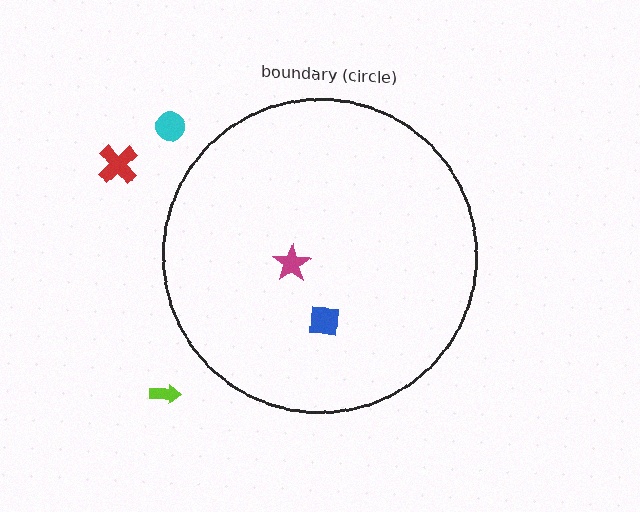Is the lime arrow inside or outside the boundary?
Outside.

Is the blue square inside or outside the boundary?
Inside.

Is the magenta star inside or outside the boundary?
Inside.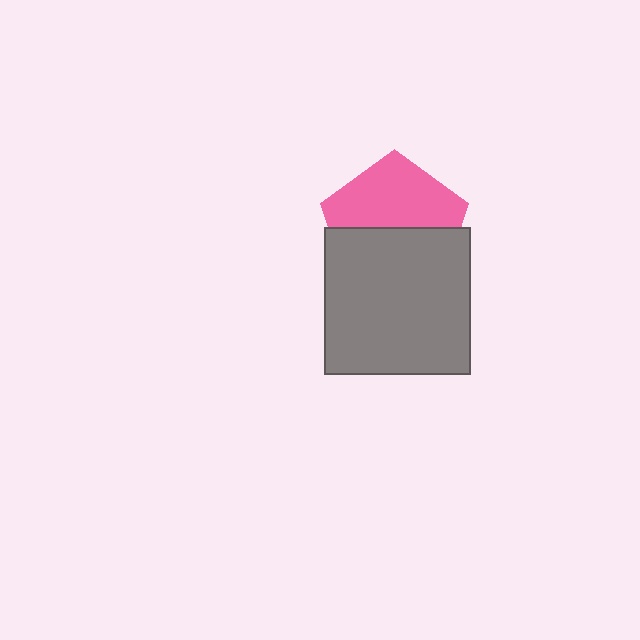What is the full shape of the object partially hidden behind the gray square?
The partially hidden object is a pink pentagon.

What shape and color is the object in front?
The object in front is a gray square.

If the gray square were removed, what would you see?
You would see the complete pink pentagon.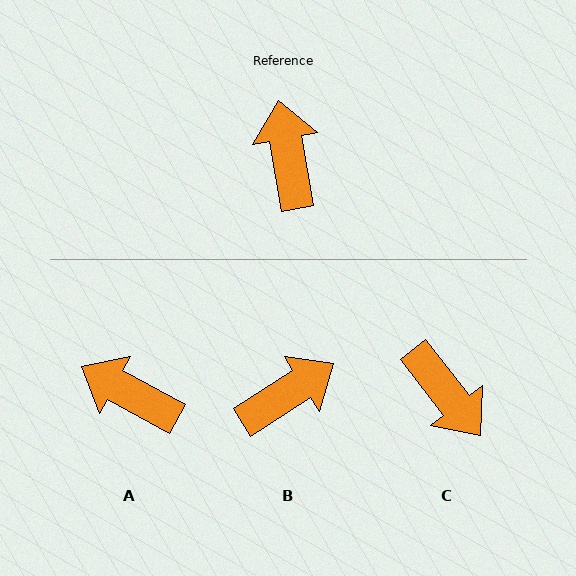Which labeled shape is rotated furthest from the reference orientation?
C, about 152 degrees away.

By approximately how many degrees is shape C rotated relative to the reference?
Approximately 152 degrees clockwise.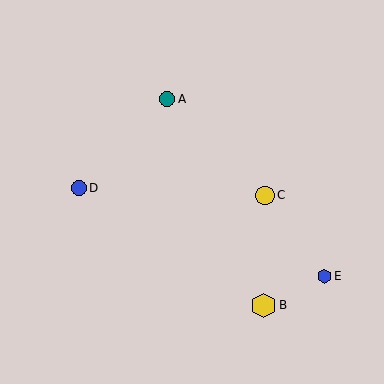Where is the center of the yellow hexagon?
The center of the yellow hexagon is at (263, 305).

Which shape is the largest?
The yellow hexagon (labeled B) is the largest.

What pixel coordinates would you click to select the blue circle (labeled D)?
Click at (79, 188) to select the blue circle D.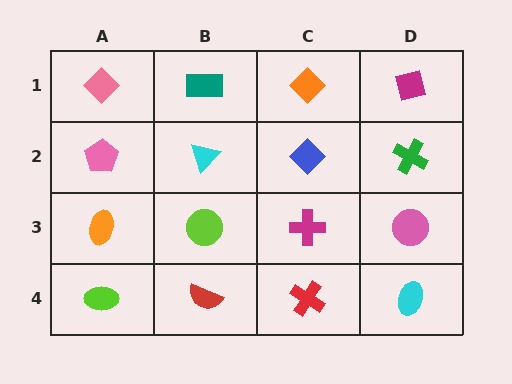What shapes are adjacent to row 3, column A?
A pink pentagon (row 2, column A), a lime ellipse (row 4, column A), a lime circle (row 3, column B).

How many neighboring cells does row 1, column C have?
3.